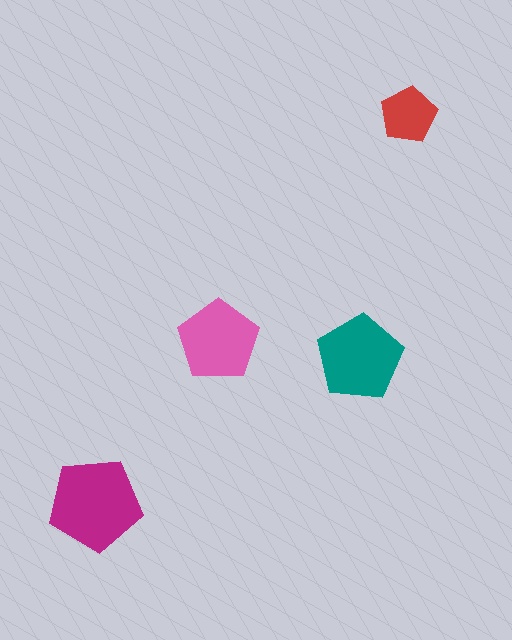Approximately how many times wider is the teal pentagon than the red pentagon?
About 1.5 times wider.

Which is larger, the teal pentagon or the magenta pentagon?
The magenta one.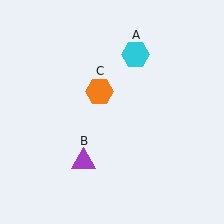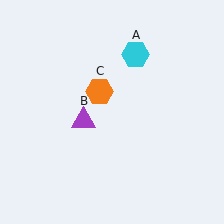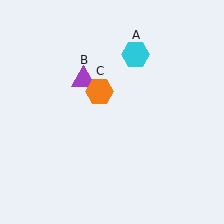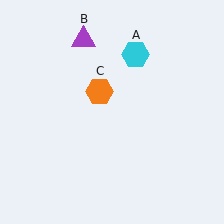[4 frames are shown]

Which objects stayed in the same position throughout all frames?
Cyan hexagon (object A) and orange hexagon (object C) remained stationary.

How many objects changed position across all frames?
1 object changed position: purple triangle (object B).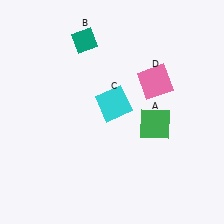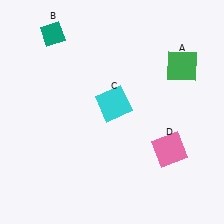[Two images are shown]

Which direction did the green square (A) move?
The green square (A) moved up.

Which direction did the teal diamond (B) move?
The teal diamond (B) moved left.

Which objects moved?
The objects that moved are: the green square (A), the teal diamond (B), the pink square (D).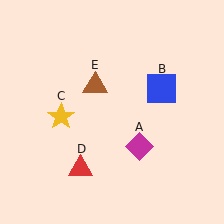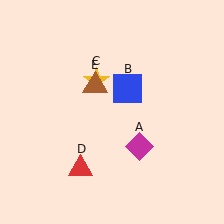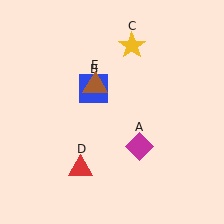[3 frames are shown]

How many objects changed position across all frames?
2 objects changed position: blue square (object B), yellow star (object C).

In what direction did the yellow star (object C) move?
The yellow star (object C) moved up and to the right.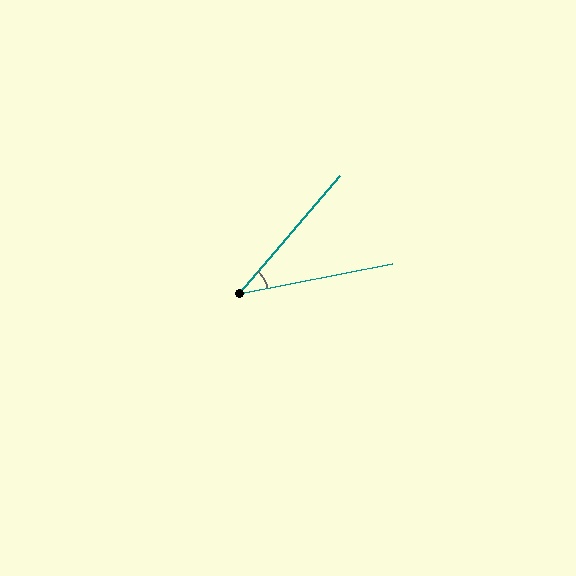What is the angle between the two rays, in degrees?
Approximately 39 degrees.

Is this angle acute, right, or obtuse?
It is acute.